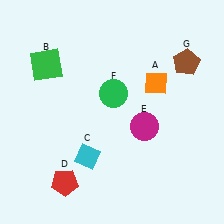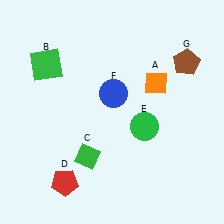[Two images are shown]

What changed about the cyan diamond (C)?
In Image 1, C is cyan. In Image 2, it changed to green.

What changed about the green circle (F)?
In Image 1, F is green. In Image 2, it changed to blue.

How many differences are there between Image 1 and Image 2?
There are 3 differences between the two images.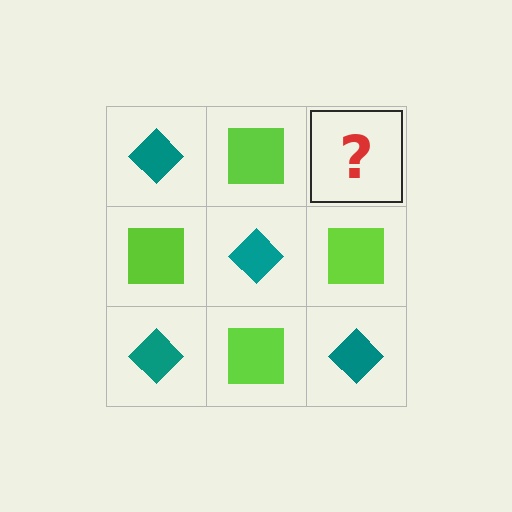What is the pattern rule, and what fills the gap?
The rule is that it alternates teal diamond and lime square in a checkerboard pattern. The gap should be filled with a teal diamond.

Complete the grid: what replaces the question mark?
The question mark should be replaced with a teal diamond.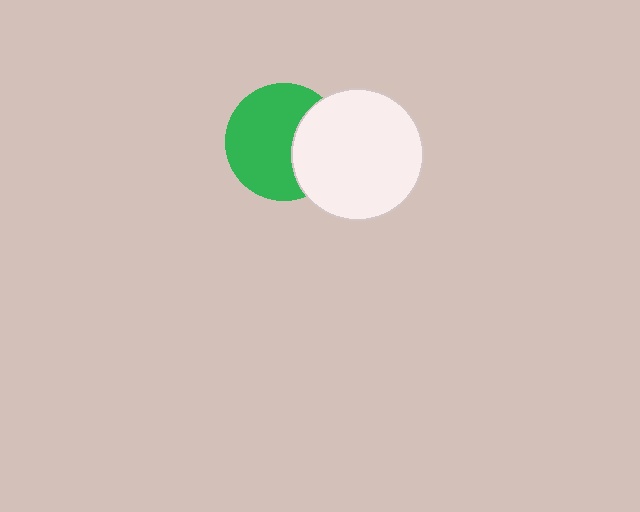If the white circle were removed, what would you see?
You would see the complete green circle.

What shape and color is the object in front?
The object in front is a white circle.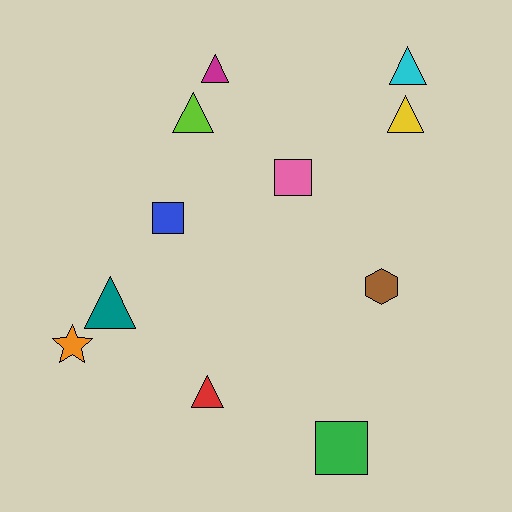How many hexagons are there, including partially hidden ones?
There is 1 hexagon.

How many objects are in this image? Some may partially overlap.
There are 11 objects.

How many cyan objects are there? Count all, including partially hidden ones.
There is 1 cyan object.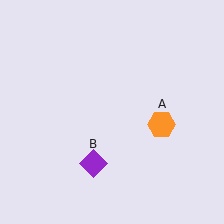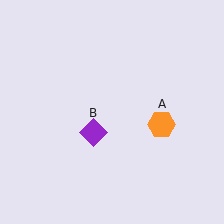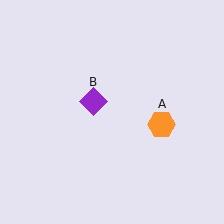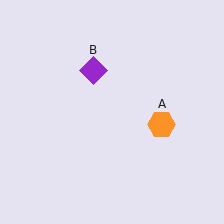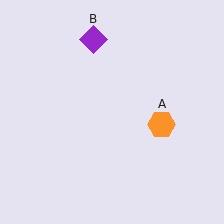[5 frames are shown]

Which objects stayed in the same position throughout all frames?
Orange hexagon (object A) remained stationary.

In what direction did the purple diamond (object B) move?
The purple diamond (object B) moved up.